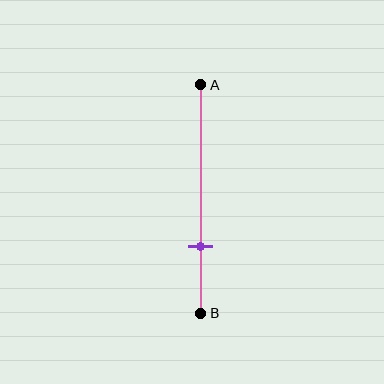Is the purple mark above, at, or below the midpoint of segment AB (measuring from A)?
The purple mark is below the midpoint of segment AB.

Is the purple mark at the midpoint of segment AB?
No, the mark is at about 70% from A, not at the 50% midpoint.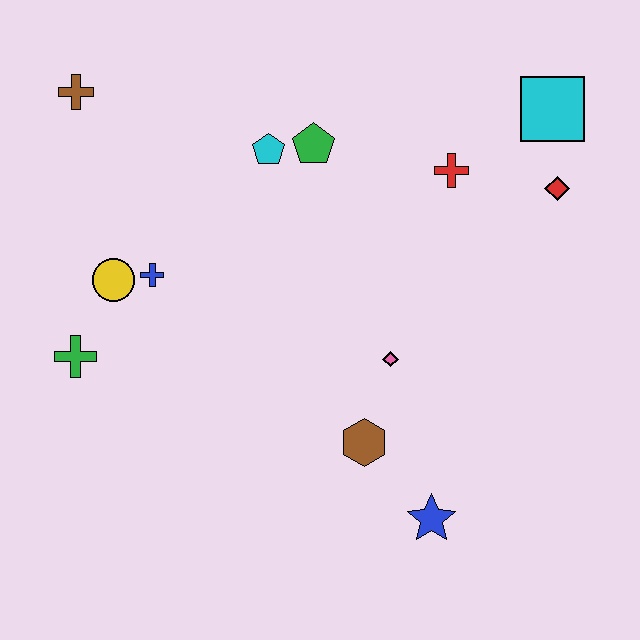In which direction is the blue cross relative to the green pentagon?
The blue cross is to the left of the green pentagon.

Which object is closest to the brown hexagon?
The pink diamond is closest to the brown hexagon.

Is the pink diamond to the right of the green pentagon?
Yes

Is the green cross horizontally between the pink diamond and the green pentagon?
No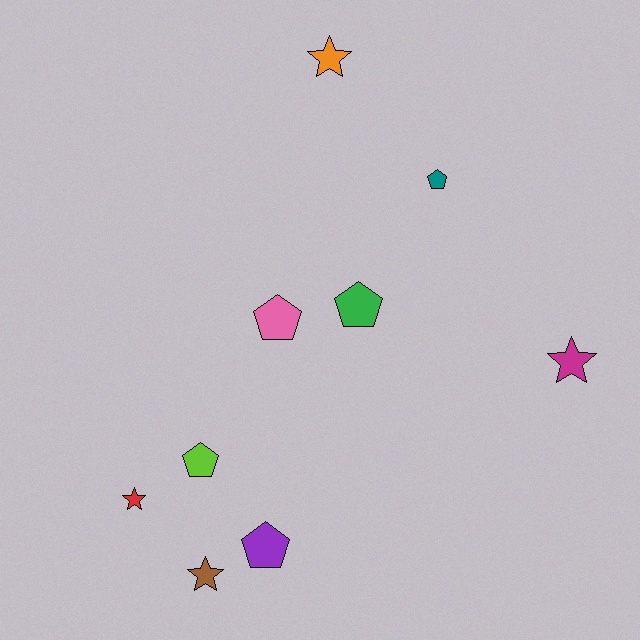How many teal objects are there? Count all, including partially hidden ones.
There is 1 teal object.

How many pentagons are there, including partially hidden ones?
There are 5 pentagons.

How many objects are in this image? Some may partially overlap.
There are 9 objects.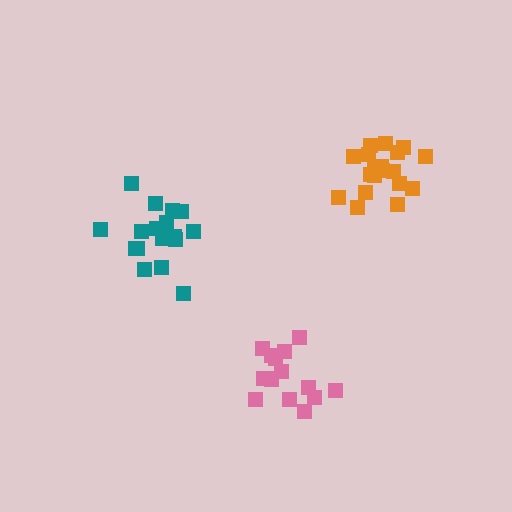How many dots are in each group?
Group 1: 15 dots, Group 2: 19 dots, Group 3: 18 dots (52 total).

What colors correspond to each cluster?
The clusters are colored: pink, orange, teal.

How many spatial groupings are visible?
There are 3 spatial groupings.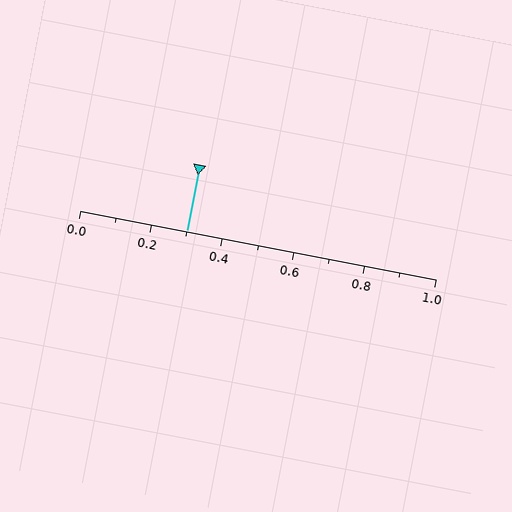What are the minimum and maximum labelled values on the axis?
The axis runs from 0.0 to 1.0.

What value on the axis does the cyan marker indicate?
The marker indicates approximately 0.3.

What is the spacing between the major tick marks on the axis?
The major ticks are spaced 0.2 apart.